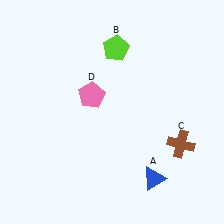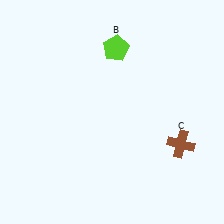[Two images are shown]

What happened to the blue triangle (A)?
The blue triangle (A) was removed in Image 2. It was in the bottom-right area of Image 1.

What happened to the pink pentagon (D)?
The pink pentagon (D) was removed in Image 2. It was in the top-left area of Image 1.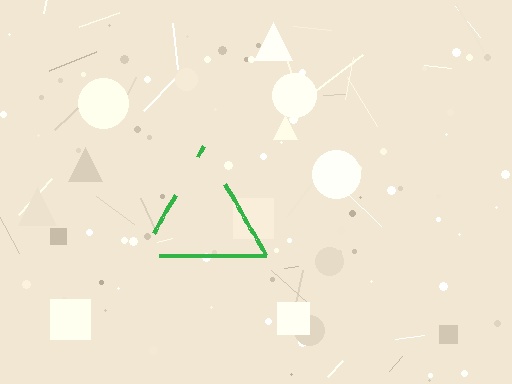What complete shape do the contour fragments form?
The contour fragments form a triangle.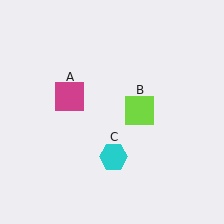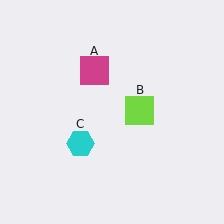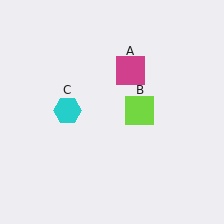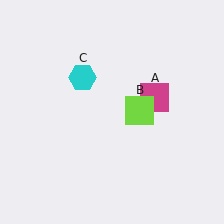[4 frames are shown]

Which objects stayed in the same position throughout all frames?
Lime square (object B) remained stationary.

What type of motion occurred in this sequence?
The magenta square (object A), cyan hexagon (object C) rotated clockwise around the center of the scene.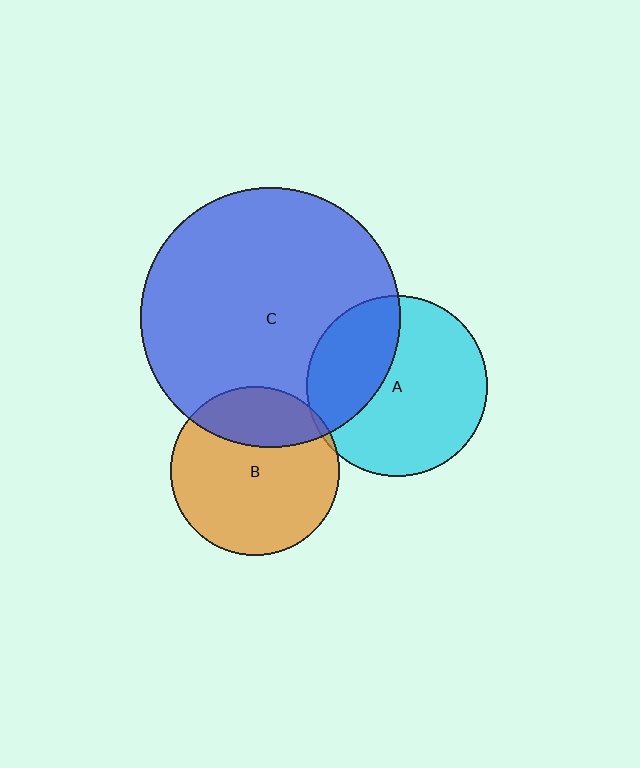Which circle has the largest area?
Circle C (blue).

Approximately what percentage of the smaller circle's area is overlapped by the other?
Approximately 5%.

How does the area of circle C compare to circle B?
Approximately 2.3 times.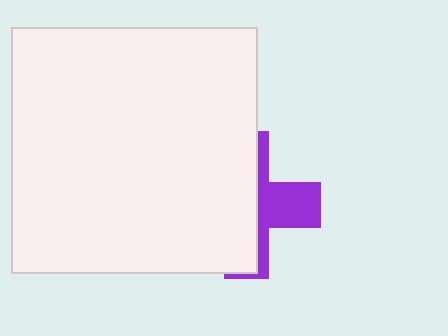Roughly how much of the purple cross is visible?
A small part of it is visible (roughly 38%).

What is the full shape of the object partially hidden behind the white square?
The partially hidden object is a purple cross.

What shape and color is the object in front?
The object in front is a white square.